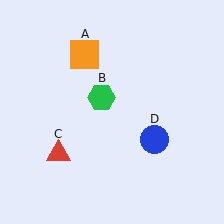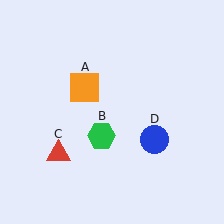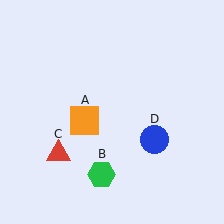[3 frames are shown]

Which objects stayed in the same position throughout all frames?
Red triangle (object C) and blue circle (object D) remained stationary.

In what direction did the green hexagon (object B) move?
The green hexagon (object B) moved down.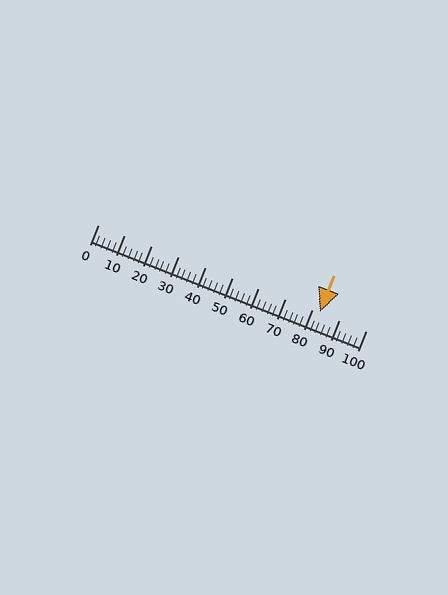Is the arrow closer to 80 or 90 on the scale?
The arrow is closer to 80.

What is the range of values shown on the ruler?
The ruler shows values from 0 to 100.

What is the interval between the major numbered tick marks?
The major tick marks are spaced 10 units apart.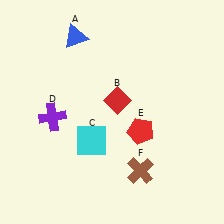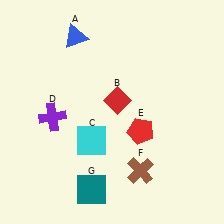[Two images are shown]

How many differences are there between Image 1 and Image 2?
There is 1 difference between the two images.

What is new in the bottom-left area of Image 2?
A teal square (G) was added in the bottom-left area of Image 2.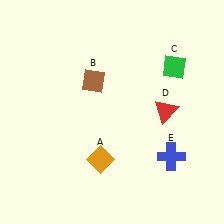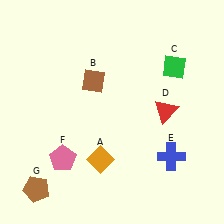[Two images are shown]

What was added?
A pink pentagon (F), a brown pentagon (G) were added in Image 2.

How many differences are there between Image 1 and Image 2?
There are 2 differences between the two images.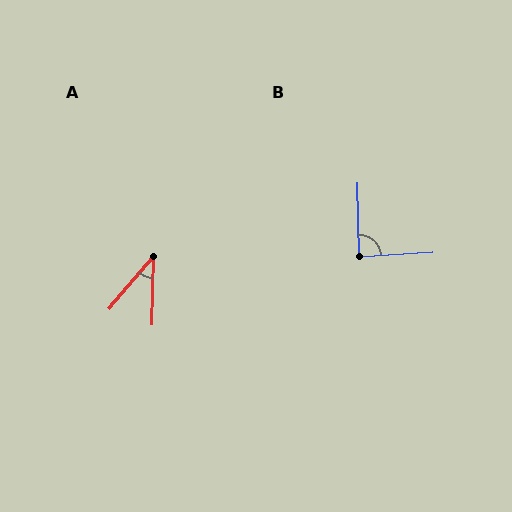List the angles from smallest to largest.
A (39°), B (88°).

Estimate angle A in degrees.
Approximately 39 degrees.